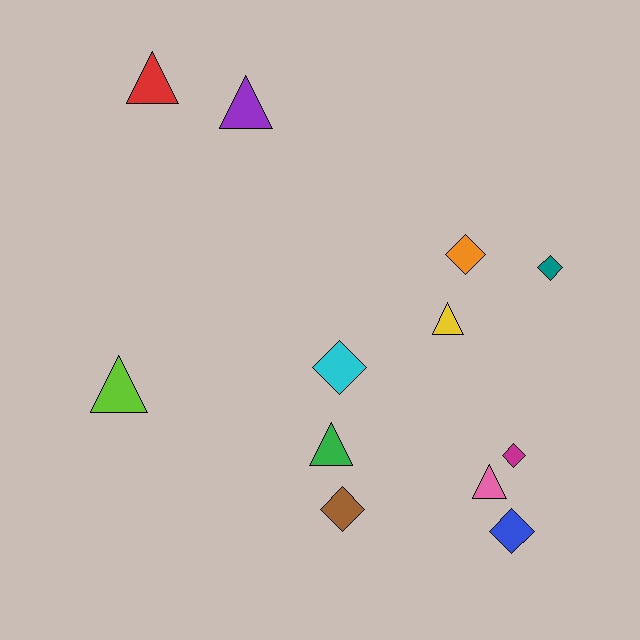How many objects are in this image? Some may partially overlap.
There are 12 objects.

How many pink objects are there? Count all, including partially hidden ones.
There is 1 pink object.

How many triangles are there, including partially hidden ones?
There are 6 triangles.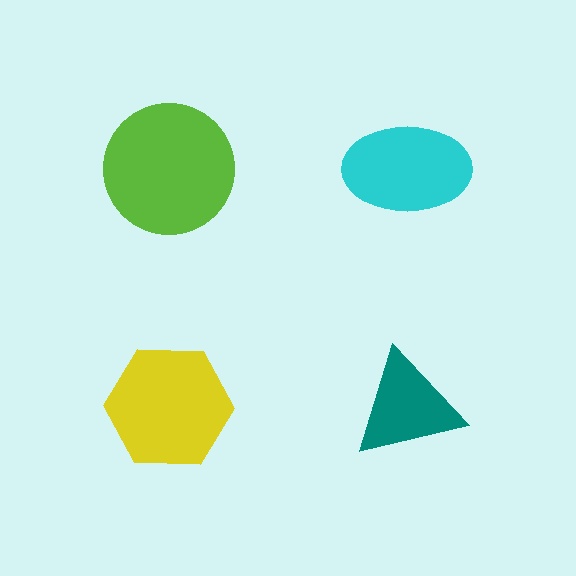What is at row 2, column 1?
A yellow hexagon.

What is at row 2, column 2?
A teal triangle.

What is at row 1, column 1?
A lime circle.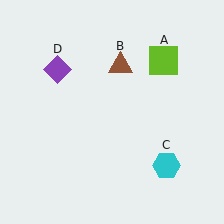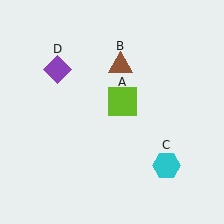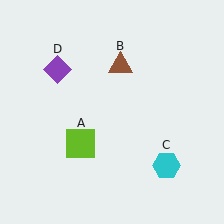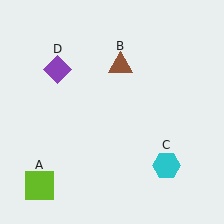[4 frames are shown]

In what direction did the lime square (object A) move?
The lime square (object A) moved down and to the left.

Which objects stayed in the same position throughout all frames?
Brown triangle (object B) and cyan hexagon (object C) and purple diamond (object D) remained stationary.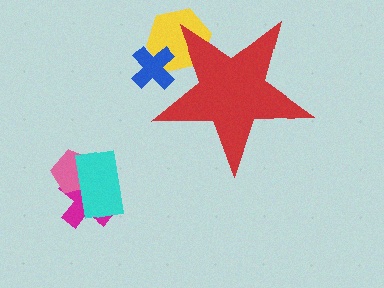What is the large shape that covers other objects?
A red star.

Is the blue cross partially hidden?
Yes, the blue cross is partially hidden behind the red star.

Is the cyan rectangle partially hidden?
No, the cyan rectangle is fully visible.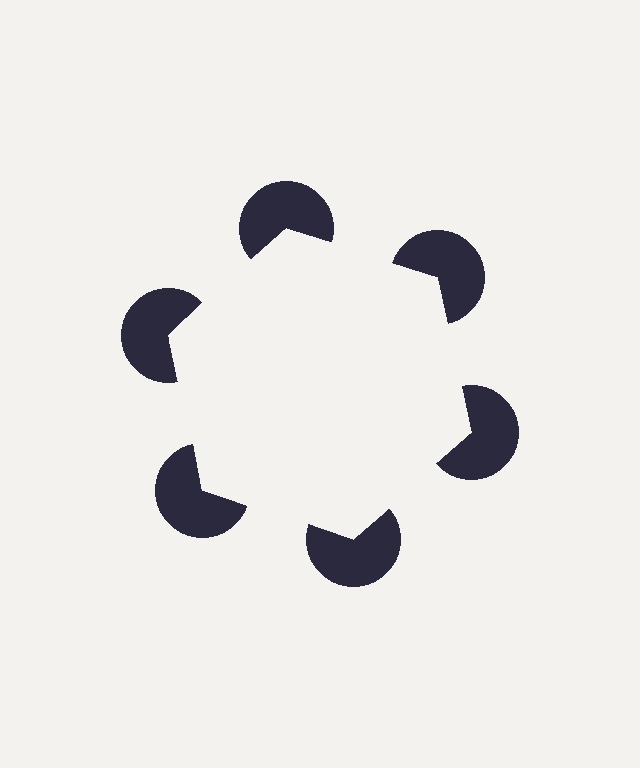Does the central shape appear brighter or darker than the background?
It typically appears slightly brighter than the background, even though no actual brightness change is drawn.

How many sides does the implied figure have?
6 sides.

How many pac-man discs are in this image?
There are 6 — one at each vertex of the illusory hexagon.